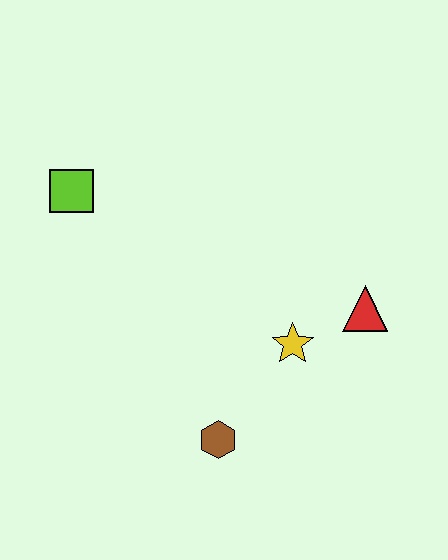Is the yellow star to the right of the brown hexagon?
Yes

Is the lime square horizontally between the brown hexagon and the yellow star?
No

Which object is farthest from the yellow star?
The lime square is farthest from the yellow star.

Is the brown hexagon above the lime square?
No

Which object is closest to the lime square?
The yellow star is closest to the lime square.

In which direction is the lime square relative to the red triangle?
The lime square is to the left of the red triangle.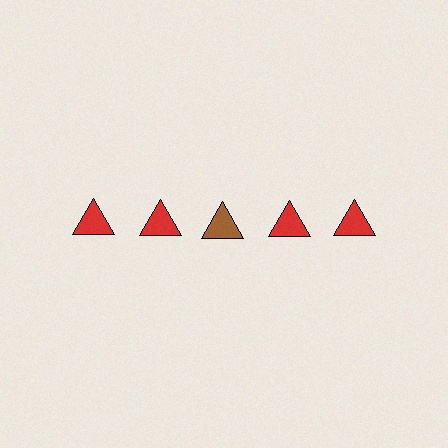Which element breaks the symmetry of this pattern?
The brown triangle in the top row, center column breaks the symmetry. All other shapes are red triangles.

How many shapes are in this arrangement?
There are 5 shapes arranged in a grid pattern.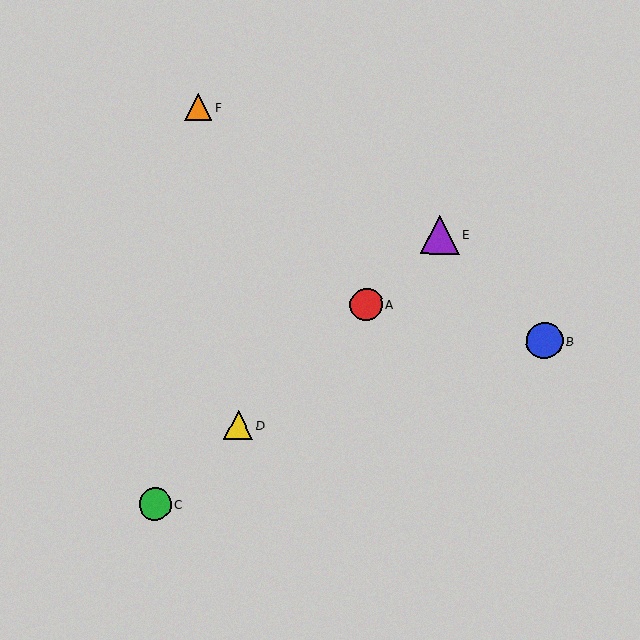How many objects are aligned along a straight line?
4 objects (A, C, D, E) are aligned along a straight line.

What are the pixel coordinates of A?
Object A is at (367, 304).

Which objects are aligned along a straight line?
Objects A, C, D, E are aligned along a straight line.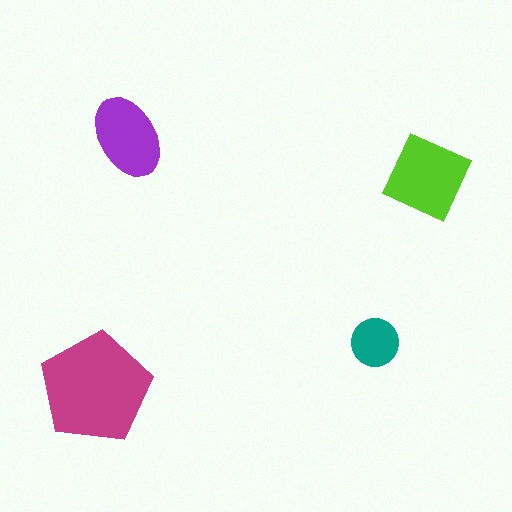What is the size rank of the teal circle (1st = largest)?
4th.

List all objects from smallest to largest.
The teal circle, the purple ellipse, the lime square, the magenta pentagon.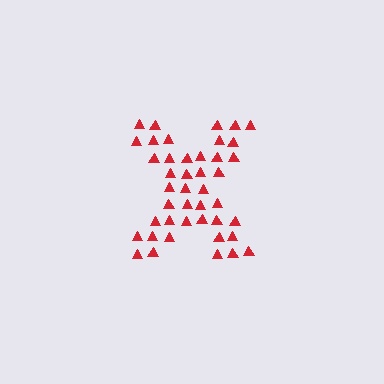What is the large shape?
The large shape is the letter X.